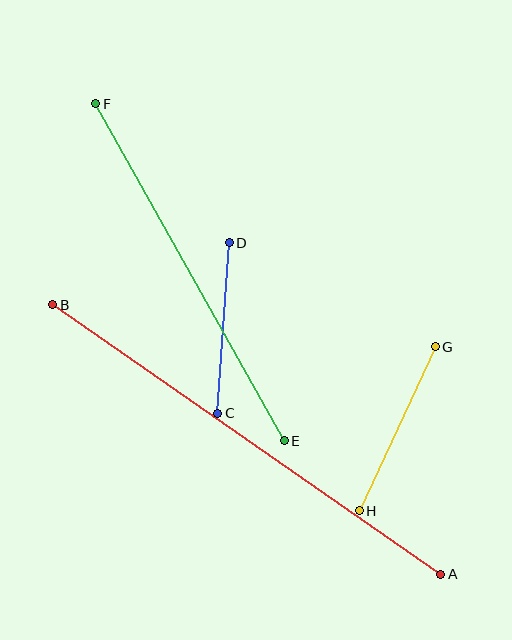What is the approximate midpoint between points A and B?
The midpoint is at approximately (247, 439) pixels.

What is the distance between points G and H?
The distance is approximately 181 pixels.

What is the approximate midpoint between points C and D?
The midpoint is at approximately (224, 328) pixels.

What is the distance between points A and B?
The distance is approximately 472 pixels.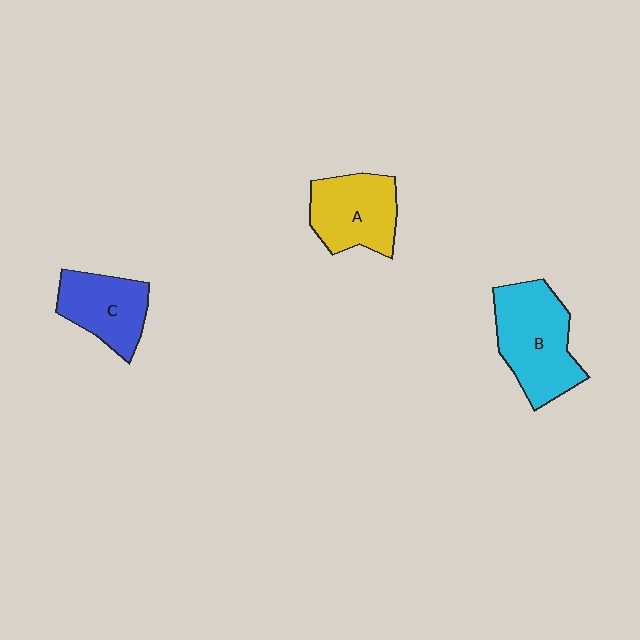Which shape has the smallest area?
Shape C (blue).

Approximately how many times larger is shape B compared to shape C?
Approximately 1.4 times.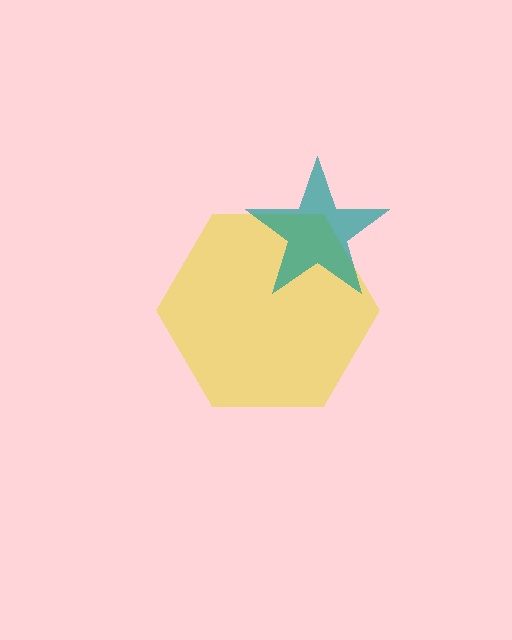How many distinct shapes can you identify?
There are 2 distinct shapes: a yellow hexagon, a teal star.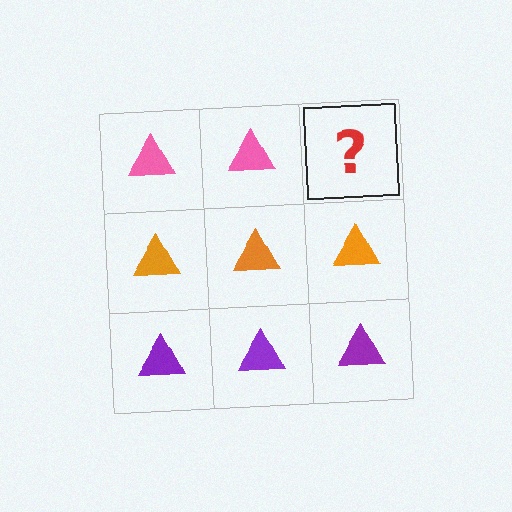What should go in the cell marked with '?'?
The missing cell should contain a pink triangle.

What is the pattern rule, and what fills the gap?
The rule is that each row has a consistent color. The gap should be filled with a pink triangle.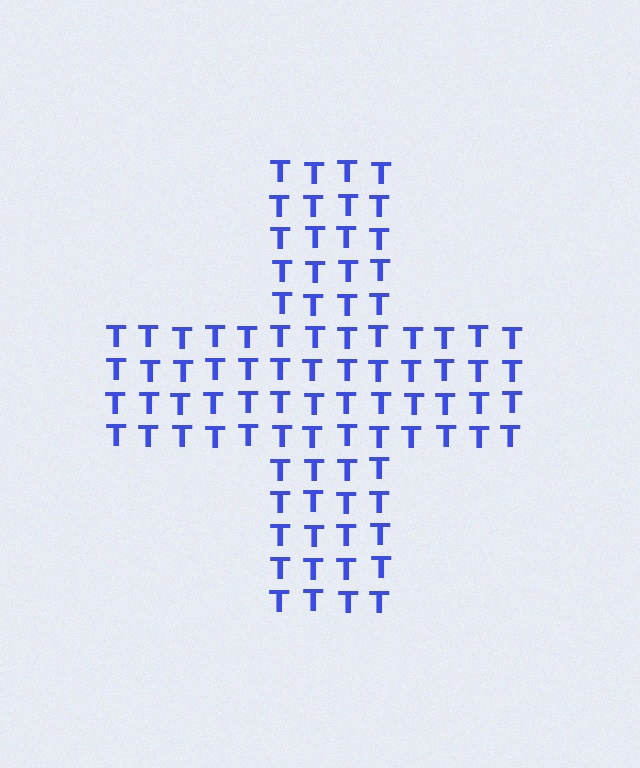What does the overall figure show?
The overall figure shows a cross.